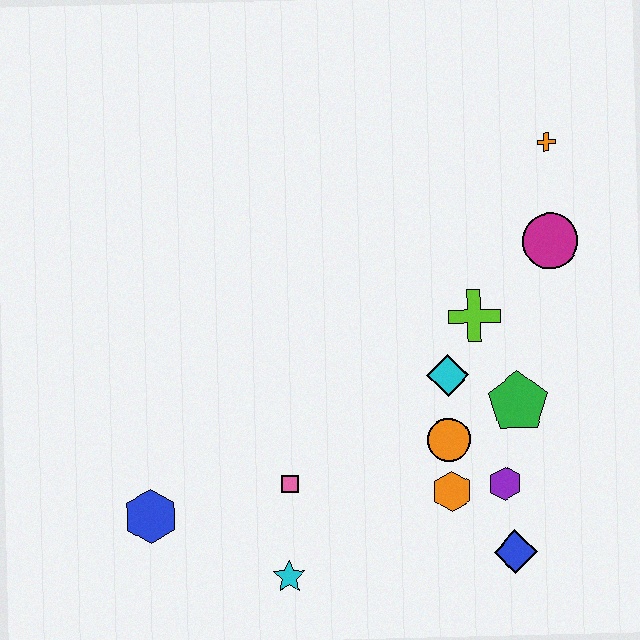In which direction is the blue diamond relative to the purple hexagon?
The blue diamond is below the purple hexagon.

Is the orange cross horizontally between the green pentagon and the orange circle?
No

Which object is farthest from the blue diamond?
The orange cross is farthest from the blue diamond.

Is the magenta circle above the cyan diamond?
Yes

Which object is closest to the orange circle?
The orange hexagon is closest to the orange circle.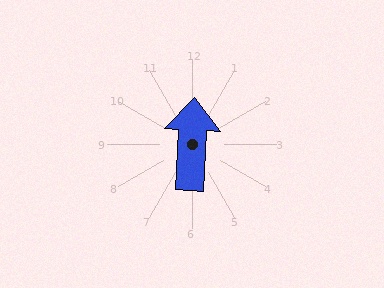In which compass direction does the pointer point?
North.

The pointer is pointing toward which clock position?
Roughly 12 o'clock.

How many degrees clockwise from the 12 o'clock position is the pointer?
Approximately 4 degrees.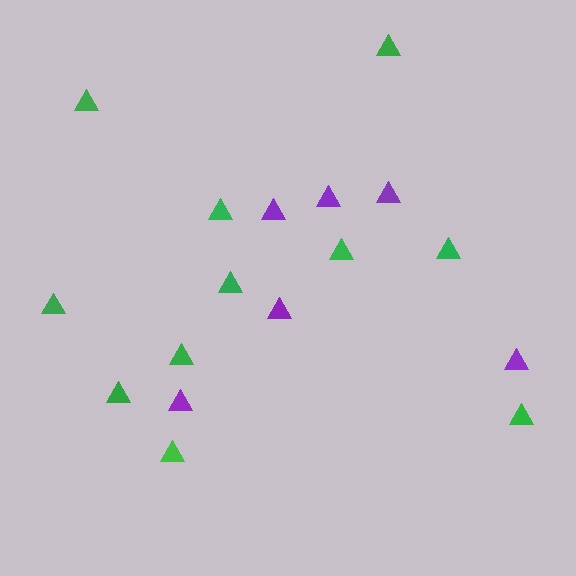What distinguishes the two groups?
There are 2 groups: one group of purple triangles (6) and one group of green triangles (11).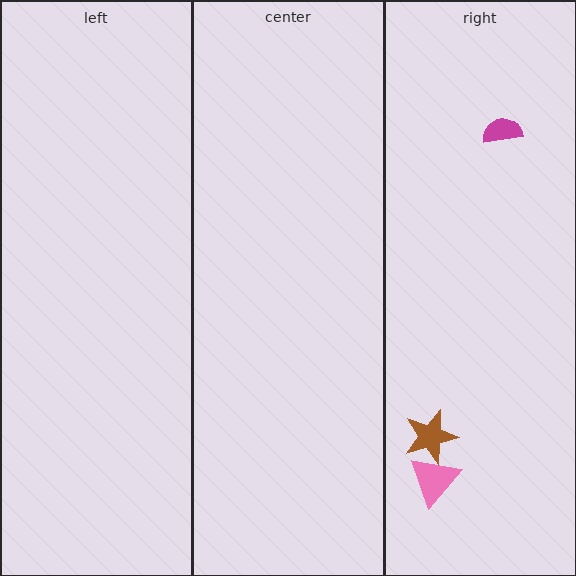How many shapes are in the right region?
3.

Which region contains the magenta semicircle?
The right region.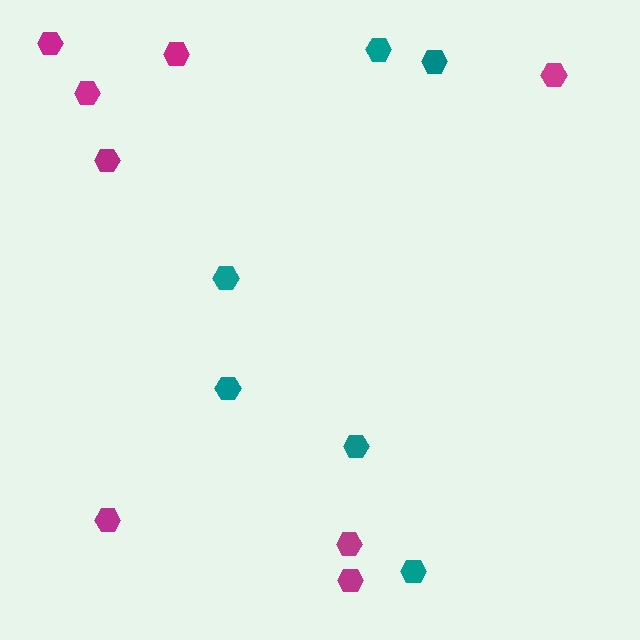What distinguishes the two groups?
There are 2 groups: one group of magenta hexagons (8) and one group of teal hexagons (6).